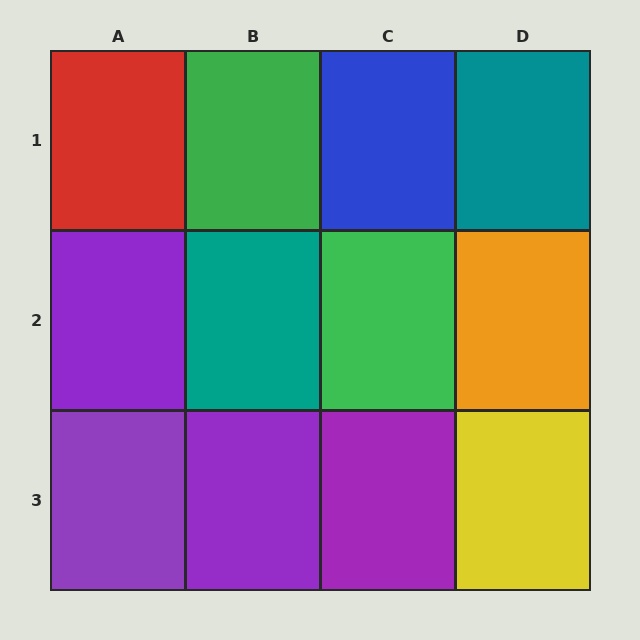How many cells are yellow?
1 cell is yellow.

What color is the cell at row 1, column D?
Teal.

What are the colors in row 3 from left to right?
Purple, purple, purple, yellow.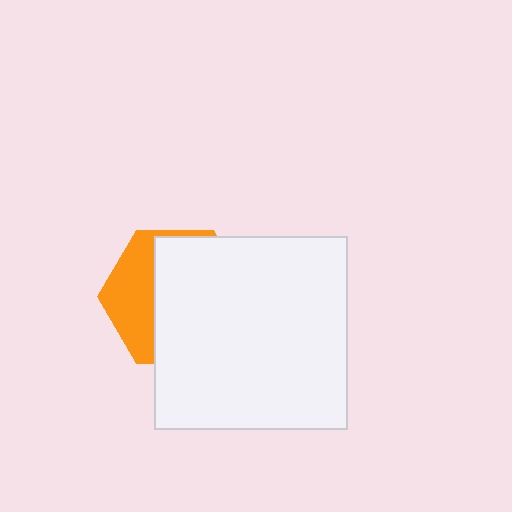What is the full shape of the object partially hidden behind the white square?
The partially hidden object is an orange hexagon.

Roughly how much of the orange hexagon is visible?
A small part of it is visible (roughly 34%).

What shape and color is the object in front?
The object in front is a white square.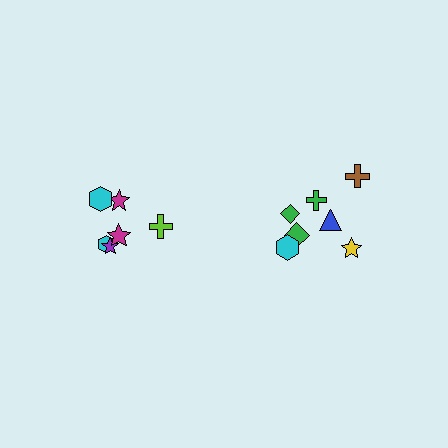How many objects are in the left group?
There are 6 objects.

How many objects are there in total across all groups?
There are 14 objects.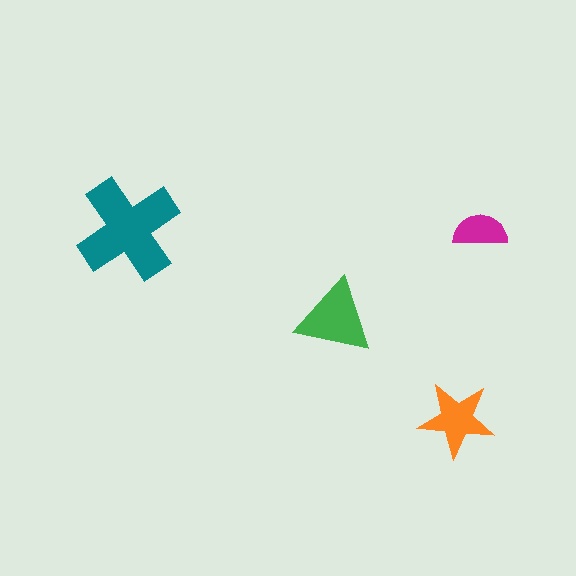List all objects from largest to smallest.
The teal cross, the green triangle, the orange star, the magenta semicircle.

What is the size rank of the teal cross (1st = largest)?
1st.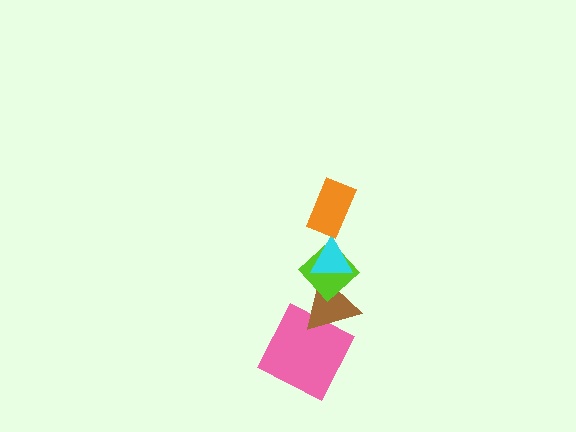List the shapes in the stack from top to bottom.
From top to bottom: the orange rectangle, the cyan triangle, the lime diamond, the brown triangle, the pink square.